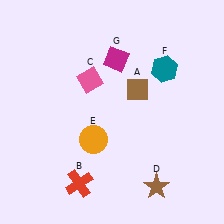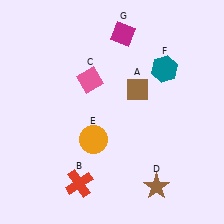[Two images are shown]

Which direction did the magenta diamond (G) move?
The magenta diamond (G) moved up.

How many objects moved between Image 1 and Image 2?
1 object moved between the two images.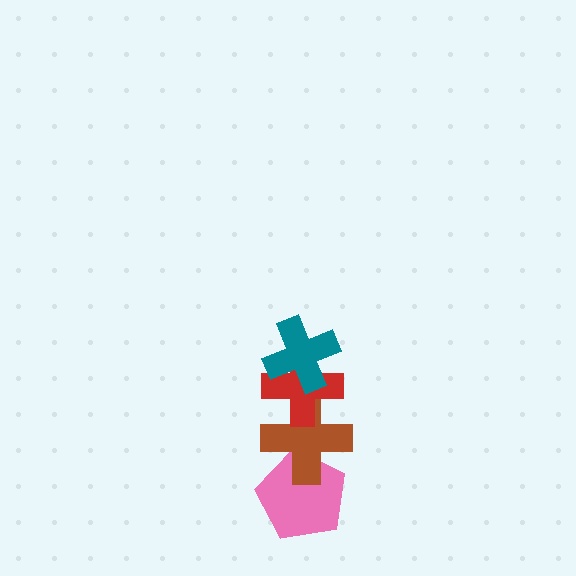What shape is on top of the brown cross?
The red cross is on top of the brown cross.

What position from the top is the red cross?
The red cross is 2nd from the top.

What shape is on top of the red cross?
The teal cross is on top of the red cross.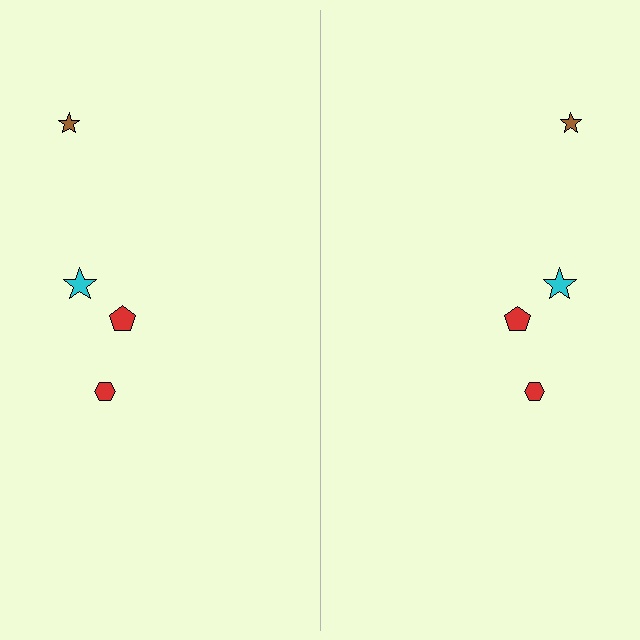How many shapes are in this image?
There are 8 shapes in this image.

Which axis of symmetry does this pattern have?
The pattern has a vertical axis of symmetry running through the center of the image.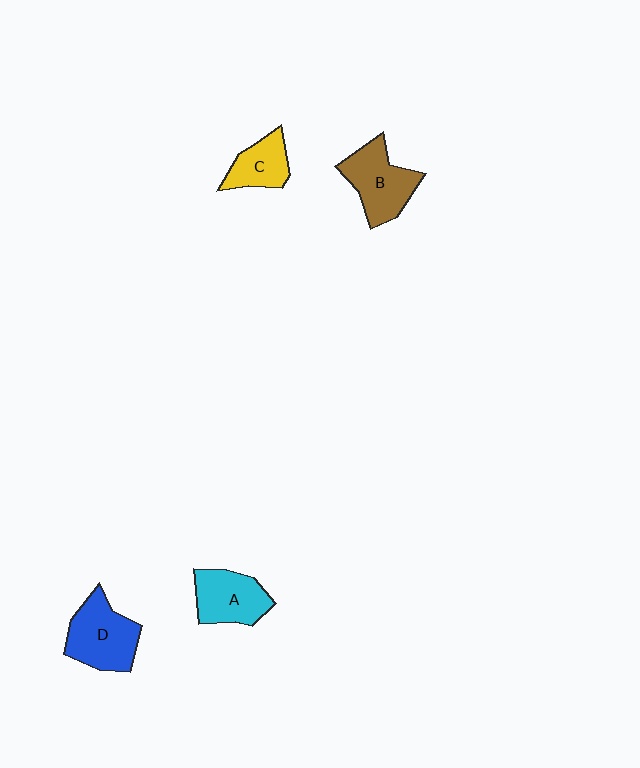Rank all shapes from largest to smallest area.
From largest to smallest: D (blue), B (brown), A (cyan), C (yellow).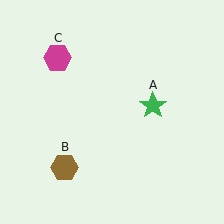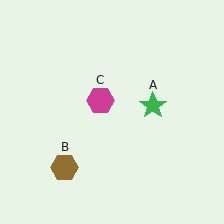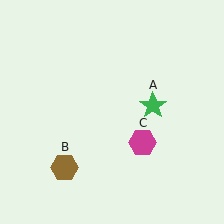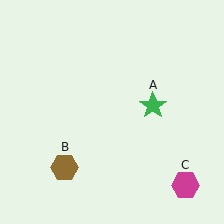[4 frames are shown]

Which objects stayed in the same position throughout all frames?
Green star (object A) and brown hexagon (object B) remained stationary.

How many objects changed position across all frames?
1 object changed position: magenta hexagon (object C).